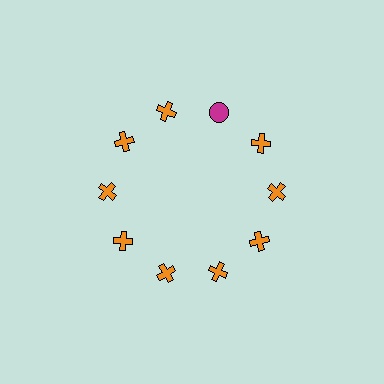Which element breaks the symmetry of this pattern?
The magenta circle at roughly the 1 o'clock position breaks the symmetry. All other shapes are orange crosses.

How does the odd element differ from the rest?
It differs in both color (magenta instead of orange) and shape (circle instead of cross).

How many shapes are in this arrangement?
There are 10 shapes arranged in a ring pattern.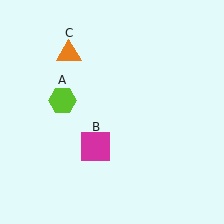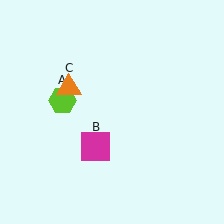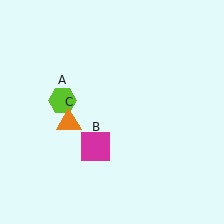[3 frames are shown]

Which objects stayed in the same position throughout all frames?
Lime hexagon (object A) and magenta square (object B) remained stationary.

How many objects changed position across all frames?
1 object changed position: orange triangle (object C).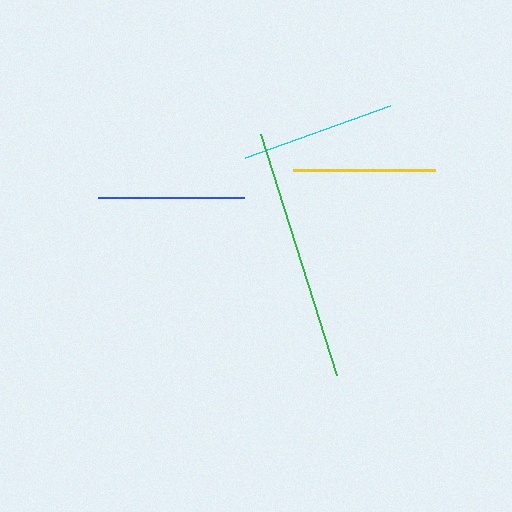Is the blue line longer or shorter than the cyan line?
The cyan line is longer than the blue line.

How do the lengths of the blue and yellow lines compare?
The blue and yellow lines are approximately the same length.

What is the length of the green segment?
The green segment is approximately 253 pixels long.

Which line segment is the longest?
The green line is the longest at approximately 253 pixels.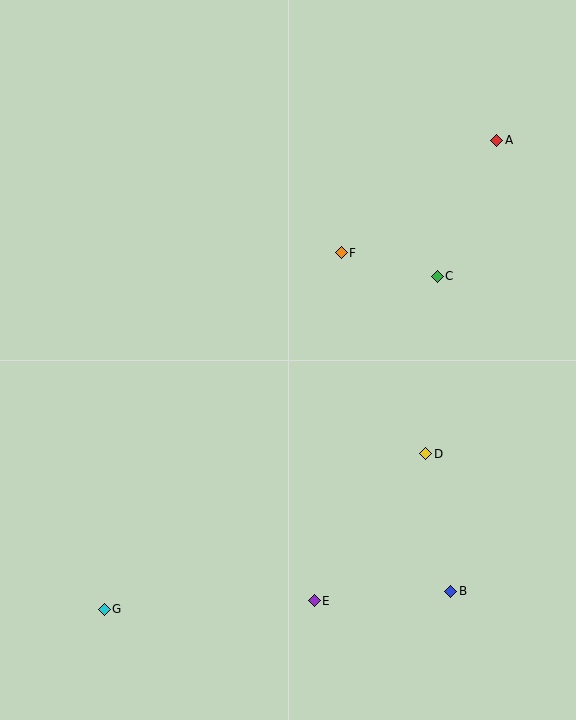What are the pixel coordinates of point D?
Point D is at (426, 454).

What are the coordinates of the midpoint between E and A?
The midpoint between E and A is at (405, 371).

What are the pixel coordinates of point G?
Point G is at (104, 609).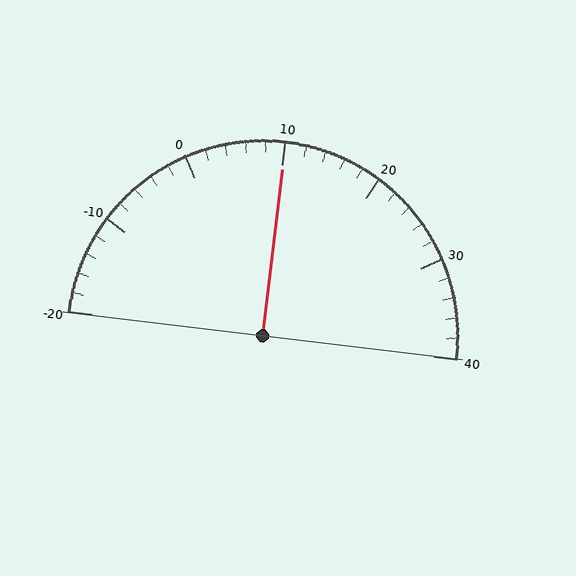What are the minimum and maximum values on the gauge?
The gauge ranges from -20 to 40.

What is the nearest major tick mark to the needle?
The nearest major tick mark is 10.